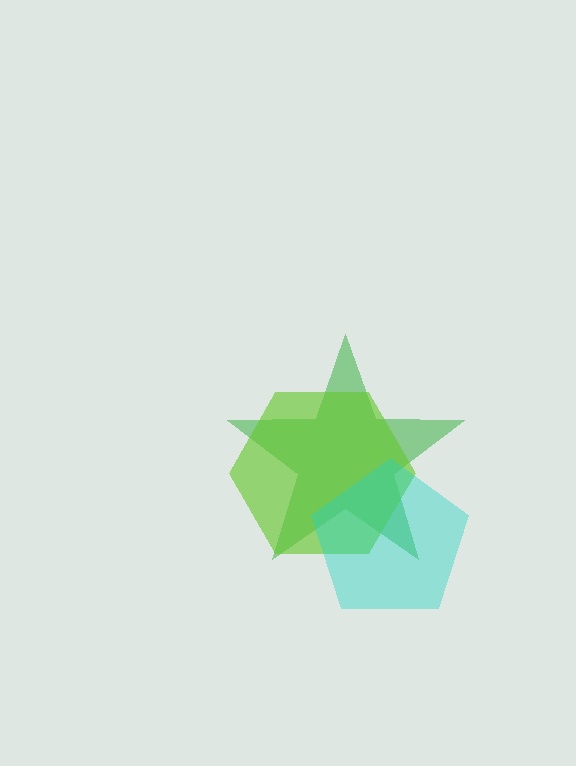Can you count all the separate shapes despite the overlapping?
Yes, there are 3 separate shapes.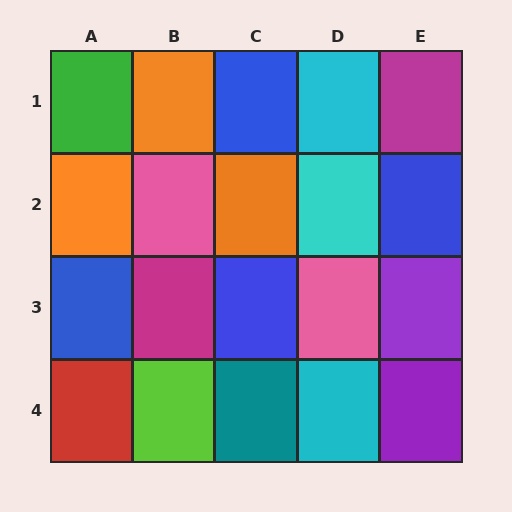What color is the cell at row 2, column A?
Orange.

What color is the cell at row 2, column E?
Blue.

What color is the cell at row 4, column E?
Purple.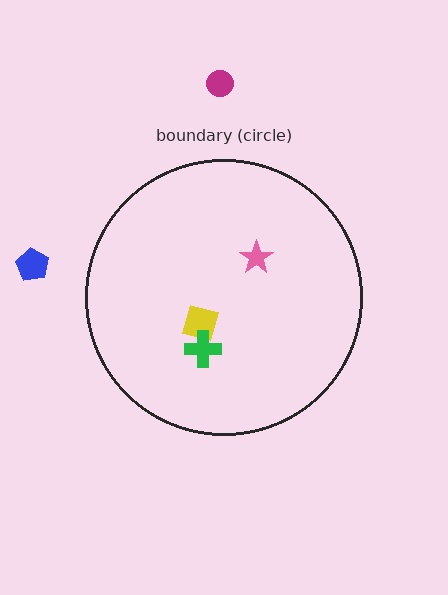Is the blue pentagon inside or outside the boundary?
Outside.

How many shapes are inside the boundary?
3 inside, 2 outside.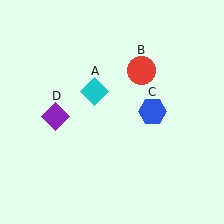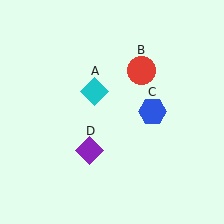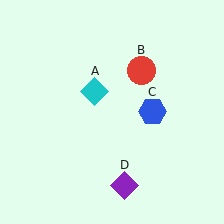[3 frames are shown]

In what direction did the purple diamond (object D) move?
The purple diamond (object D) moved down and to the right.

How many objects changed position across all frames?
1 object changed position: purple diamond (object D).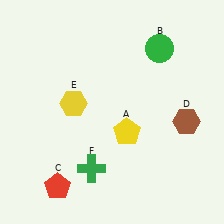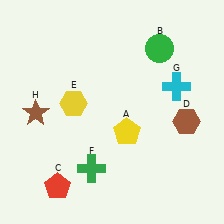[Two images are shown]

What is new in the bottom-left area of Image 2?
A brown star (H) was added in the bottom-left area of Image 2.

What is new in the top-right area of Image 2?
A cyan cross (G) was added in the top-right area of Image 2.